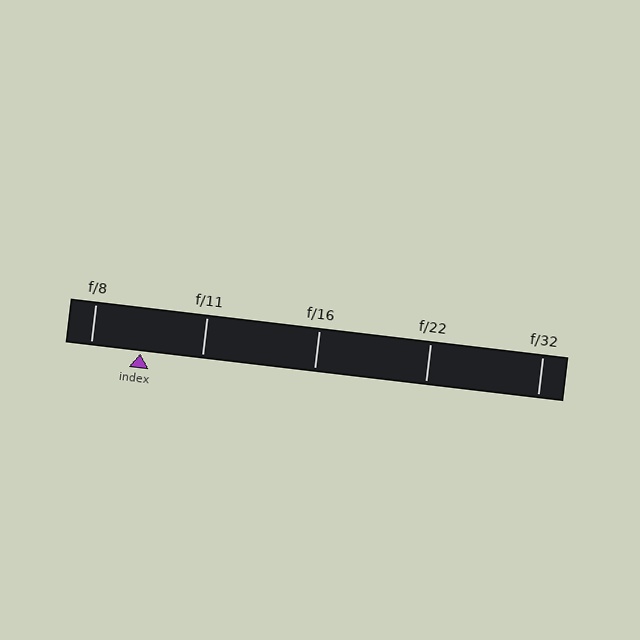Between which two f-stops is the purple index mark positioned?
The index mark is between f/8 and f/11.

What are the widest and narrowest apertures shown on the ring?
The widest aperture shown is f/8 and the narrowest is f/32.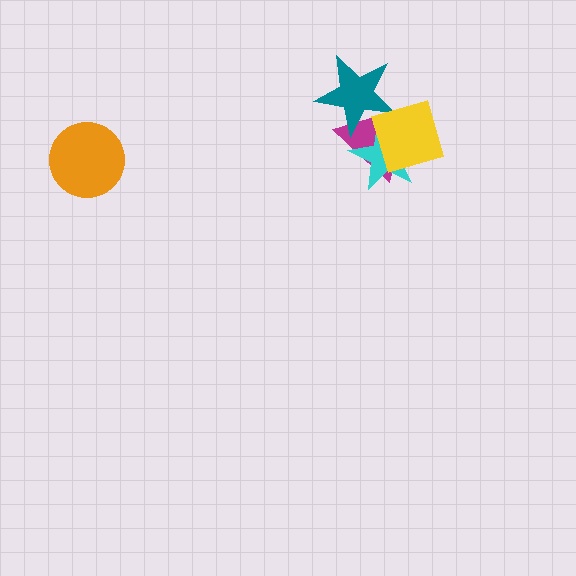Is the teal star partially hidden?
No, no other shape covers it.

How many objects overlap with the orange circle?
0 objects overlap with the orange circle.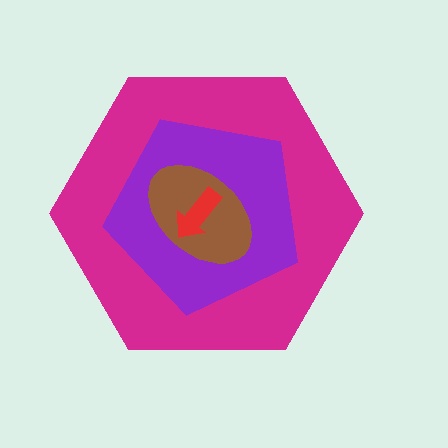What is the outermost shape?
The magenta hexagon.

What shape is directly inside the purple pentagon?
The brown ellipse.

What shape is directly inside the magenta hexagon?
The purple pentagon.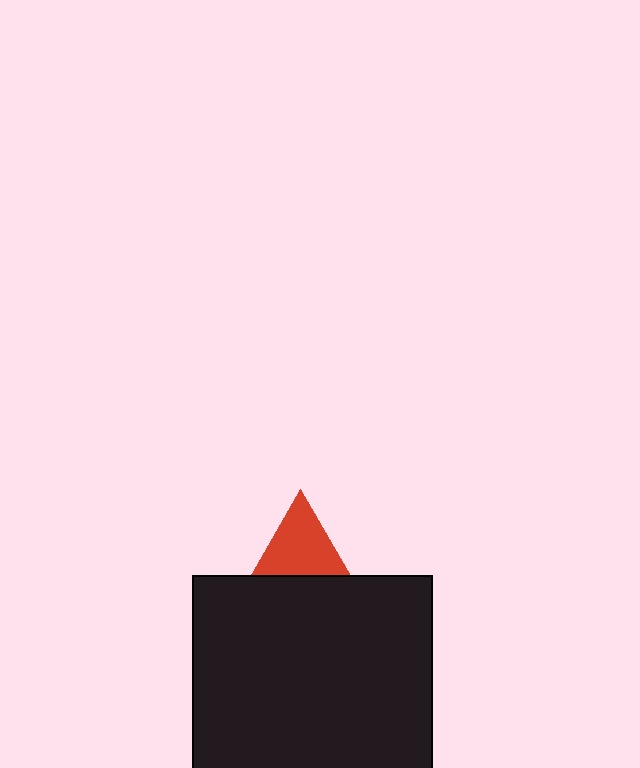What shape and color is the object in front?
The object in front is a black square.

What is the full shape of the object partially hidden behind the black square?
The partially hidden object is a red triangle.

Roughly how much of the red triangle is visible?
About half of it is visible (roughly 59%).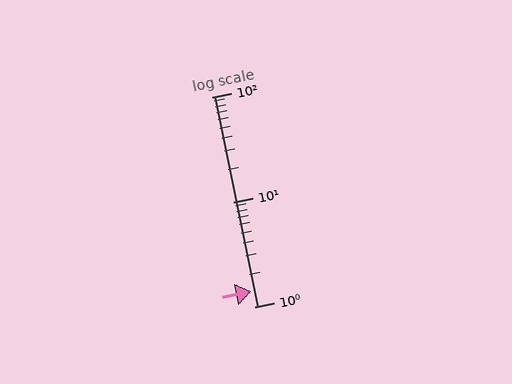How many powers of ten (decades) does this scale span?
The scale spans 2 decades, from 1 to 100.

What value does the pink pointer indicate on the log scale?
The pointer indicates approximately 1.4.